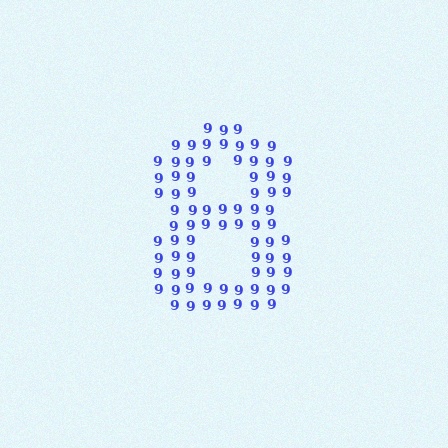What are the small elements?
The small elements are digit 9's.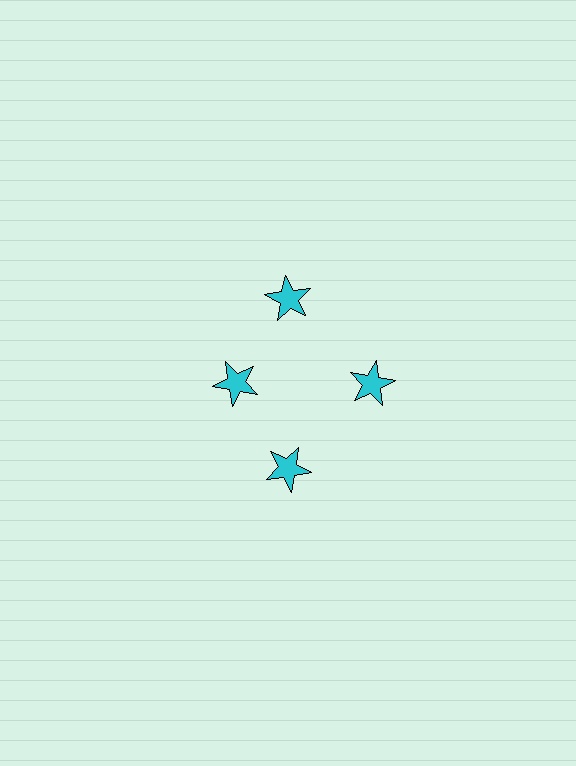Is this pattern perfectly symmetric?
No. The 4 cyan stars are arranged in a ring, but one element near the 9 o'clock position is pulled inward toward the center, breaking the 4-fold rotational symmetry.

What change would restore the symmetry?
The symmetry would be restored by moving it outward, back onto the ring so that all 4 stars sit at equal angles and equal distance from the center.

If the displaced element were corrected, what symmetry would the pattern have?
It would have 4-fold rotational symmetry — the pattern would map onto itself every 90 degrees.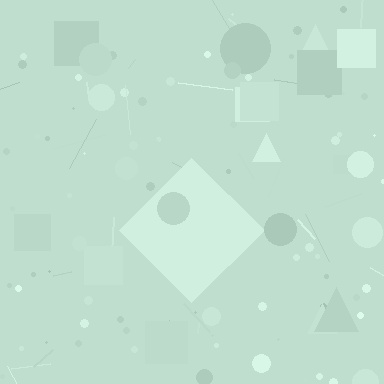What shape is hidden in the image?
A diamond is hidden in the image.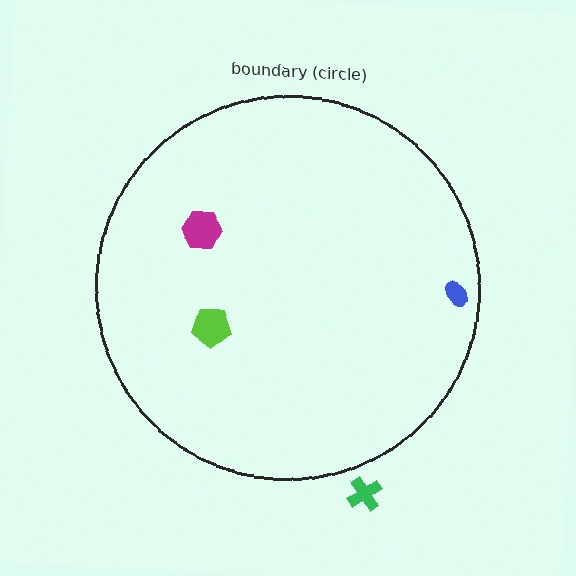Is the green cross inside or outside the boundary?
Outside.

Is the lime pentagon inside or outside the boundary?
Inside.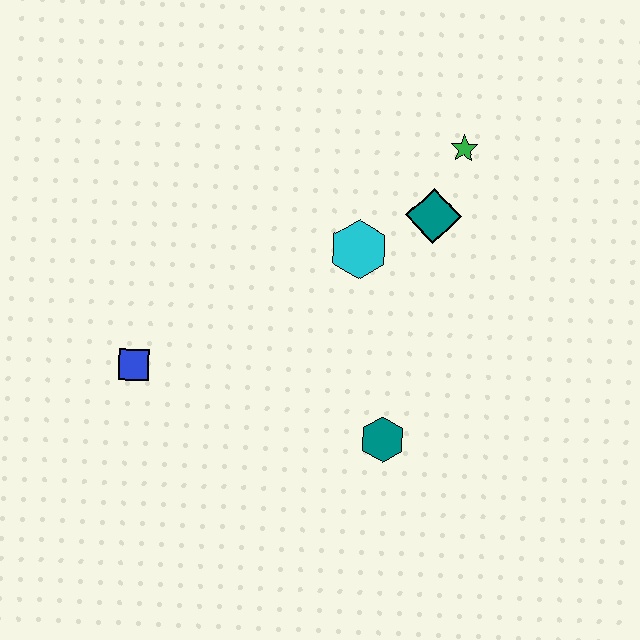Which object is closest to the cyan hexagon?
The teal diamond is closest to the cyan hexagon.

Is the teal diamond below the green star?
Yes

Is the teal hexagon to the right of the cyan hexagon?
Yes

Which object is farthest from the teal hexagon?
The green star is farthest from the teal hexagon.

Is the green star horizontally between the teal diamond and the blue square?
No